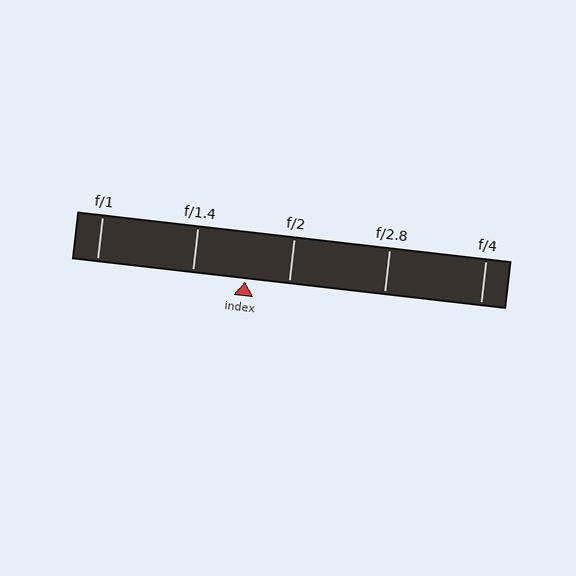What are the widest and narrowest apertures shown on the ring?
The widest aperture shown is f/1 and the narrowest is f/4.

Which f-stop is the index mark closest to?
The index mark is closest to f/2.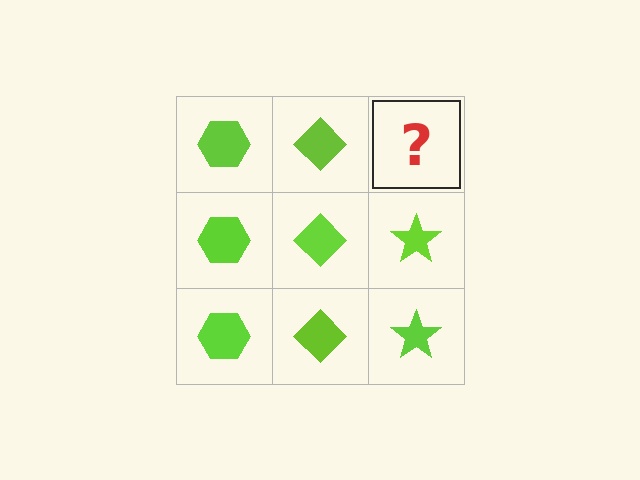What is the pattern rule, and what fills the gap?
The rule is that each column has a consistent shape. The gap should be filled with a lime star.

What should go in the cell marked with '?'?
The missing cell should contain a lime star.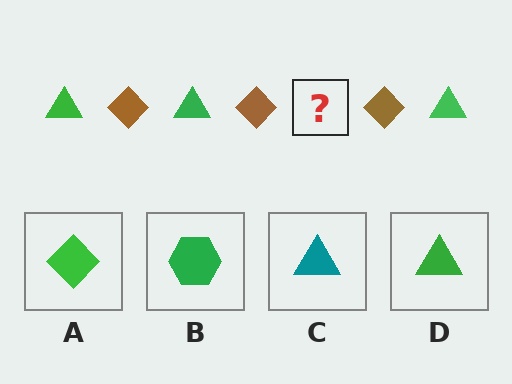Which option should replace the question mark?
Option D.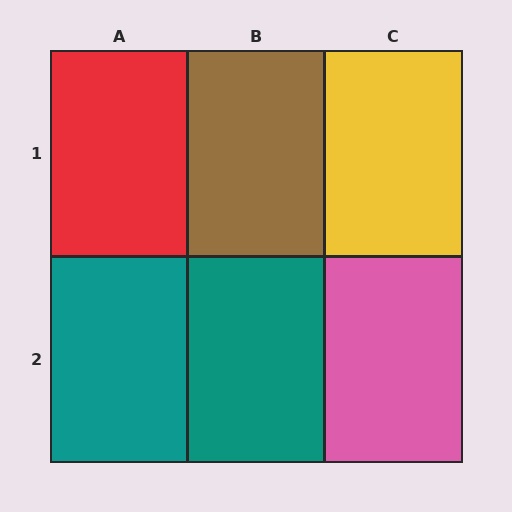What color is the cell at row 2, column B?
Teal.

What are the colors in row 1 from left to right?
Red, brown, yellow.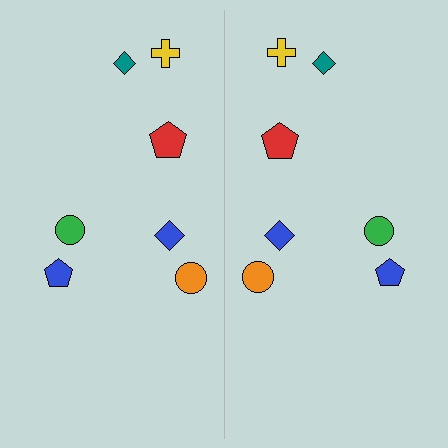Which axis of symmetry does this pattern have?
The pattern has a vertical axis of symmetry running through the center of the image.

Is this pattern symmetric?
Yes, this pattern has bilateral (reflection) symmetry.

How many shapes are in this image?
There are 14 shapes in this image.